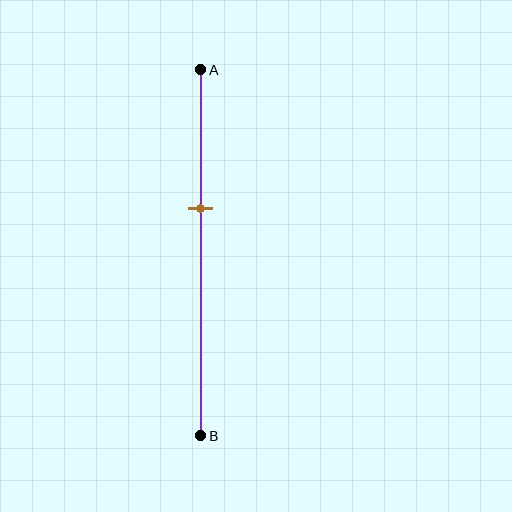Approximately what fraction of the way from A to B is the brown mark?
The brown mark is approximately 40% of the way from A to B.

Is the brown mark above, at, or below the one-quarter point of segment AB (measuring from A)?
The brown mark is below the one-quarter point of segment AB.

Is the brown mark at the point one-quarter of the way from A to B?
No, the mark is at about 40% from A, not at the 25% one-quarter point.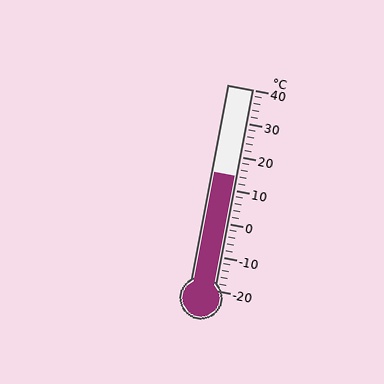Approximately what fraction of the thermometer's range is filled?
The thermometer is filled to approximately 55% of its range.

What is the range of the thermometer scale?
The thermometer scale ranges from -20°C to 40°C.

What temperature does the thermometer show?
The thermometer shows approximately 14°C.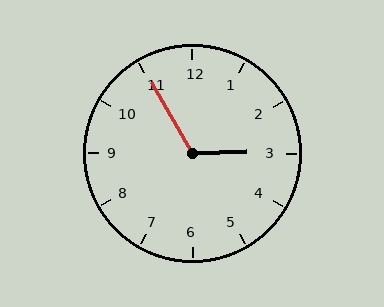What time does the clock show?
2:55.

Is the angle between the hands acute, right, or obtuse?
It is obtuse.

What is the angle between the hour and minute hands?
Approximately 118 degrees.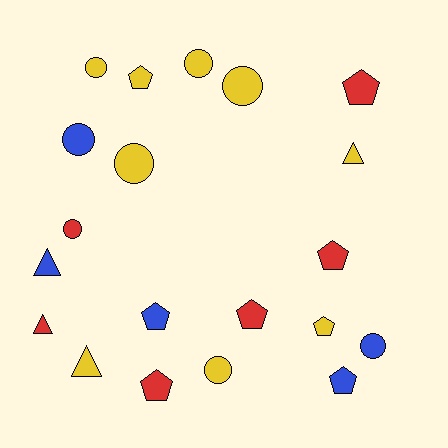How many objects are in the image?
There are 20 objects.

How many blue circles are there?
There are 2 blue circles.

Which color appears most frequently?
Yellow, with 9 objects.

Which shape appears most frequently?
Pentagon, with 8 objects.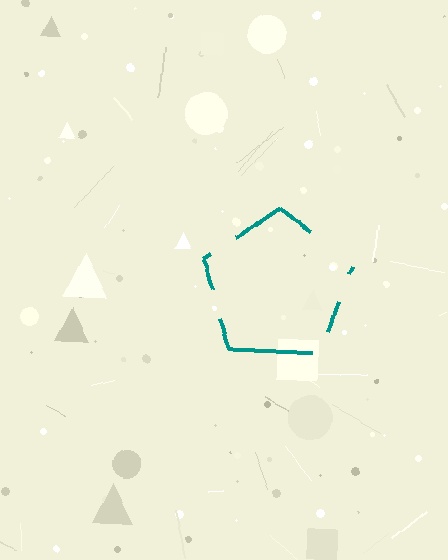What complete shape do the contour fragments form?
The contour fragments form a pentagon.